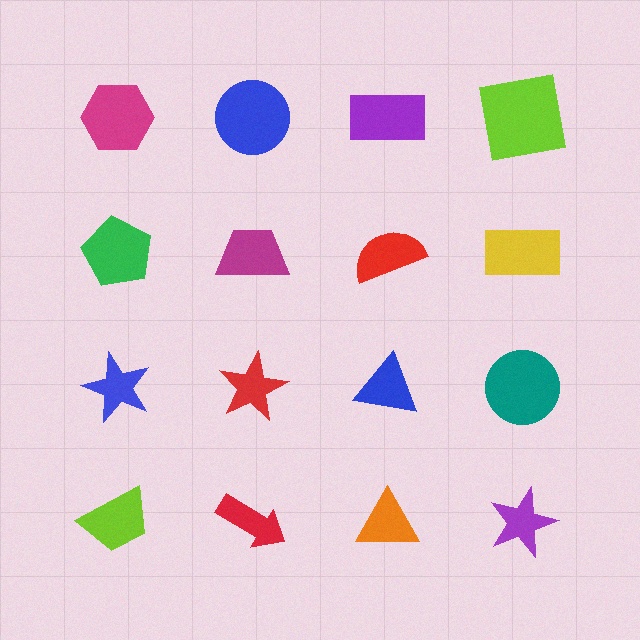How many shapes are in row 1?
4 shapes.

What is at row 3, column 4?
A teal circle.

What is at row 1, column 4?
A lime square.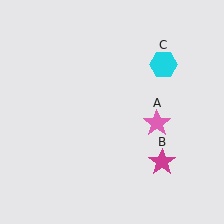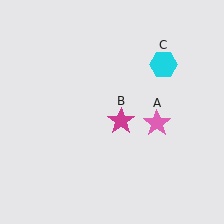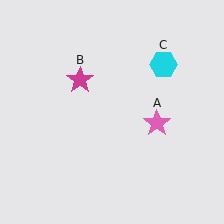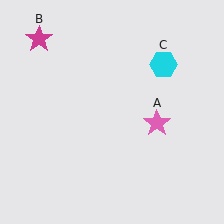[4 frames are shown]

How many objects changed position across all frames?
1 object changed position: magenta star (object B).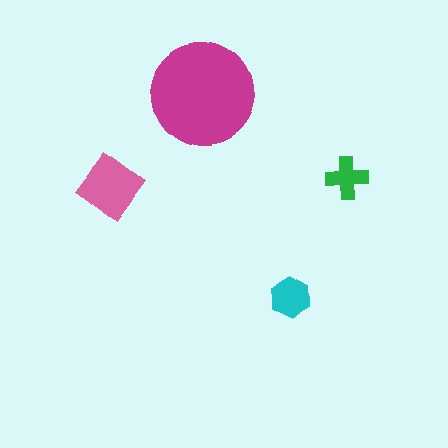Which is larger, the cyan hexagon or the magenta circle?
The magenta circle.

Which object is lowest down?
The cyan hexagon is bottommost.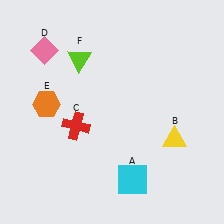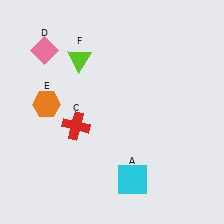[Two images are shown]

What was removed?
The yellow triangle (B) was removed in Image 2.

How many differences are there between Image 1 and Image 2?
There is 1 difference between the two images.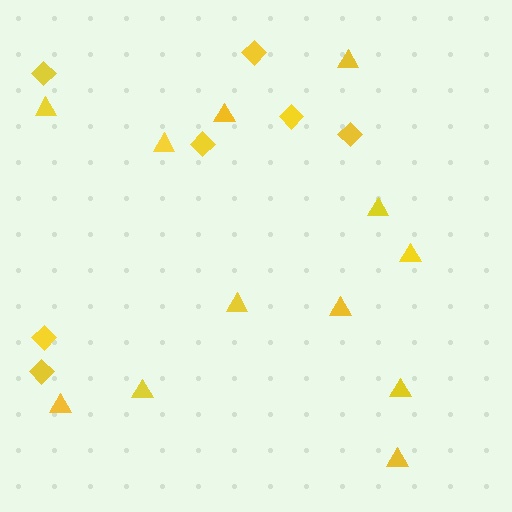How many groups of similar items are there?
There are 2 groups: one group of triangles (12) and one group of diamonds (7).